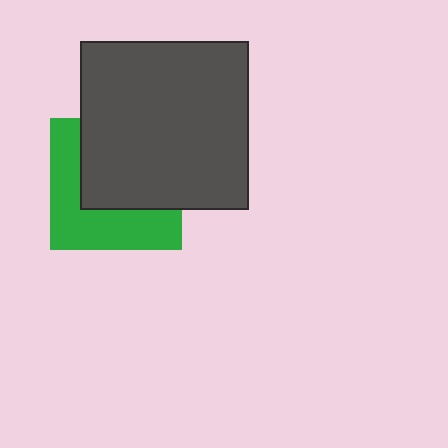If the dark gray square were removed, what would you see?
You would see the complete green square.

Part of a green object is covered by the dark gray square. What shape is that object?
It is a square.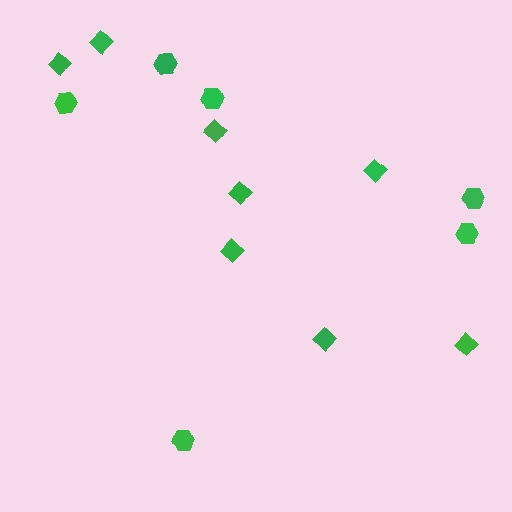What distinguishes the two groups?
There are 2 groups: one group of diamonds (8) and one group of hexagons (6).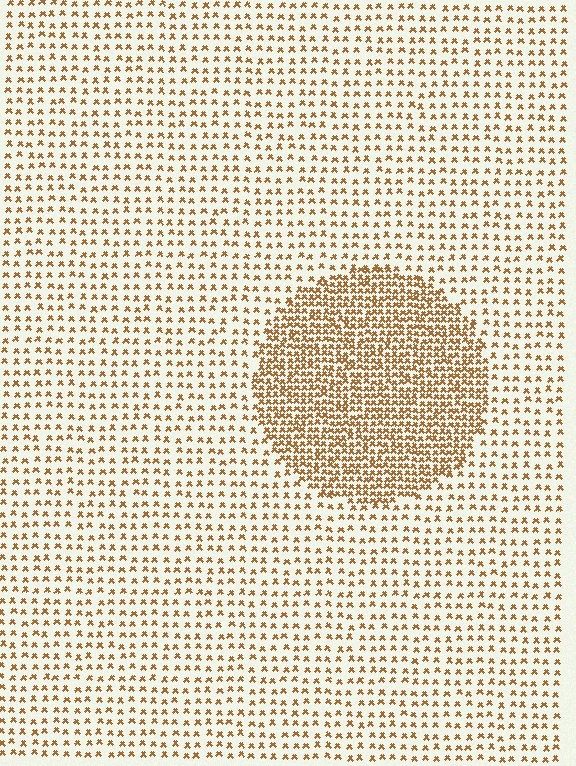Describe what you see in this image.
The image contains small brown elements arranged at two different densities. A circle-shaped region is visible where the elements are more densely packed than the surrounding area.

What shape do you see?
I see a circle.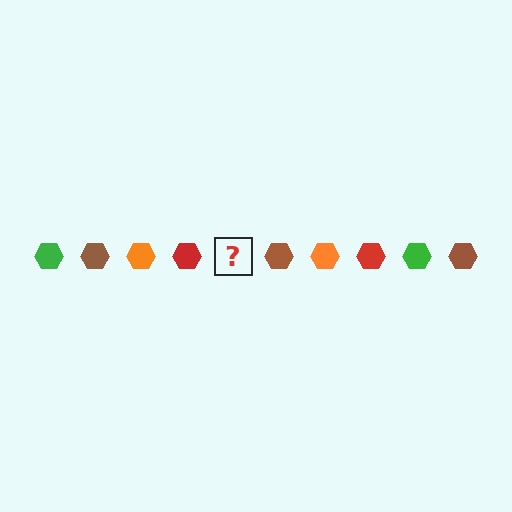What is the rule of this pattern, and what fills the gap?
The rule is that the pattern cycles through green, brown, orange, red hexagons. The gap should be filled with a green hexagon.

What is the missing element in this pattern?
The missing element is a green hexagon.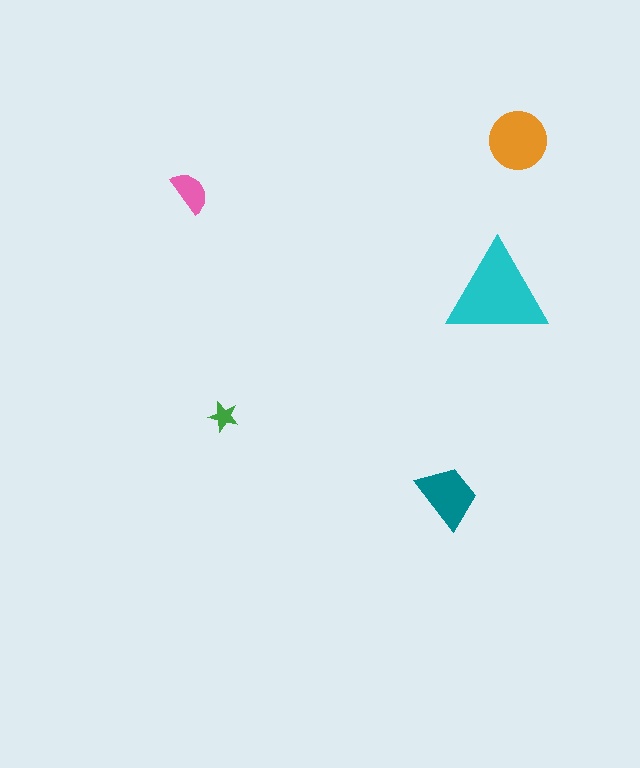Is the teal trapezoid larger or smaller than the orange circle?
Smaller.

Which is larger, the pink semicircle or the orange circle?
The orange circle.